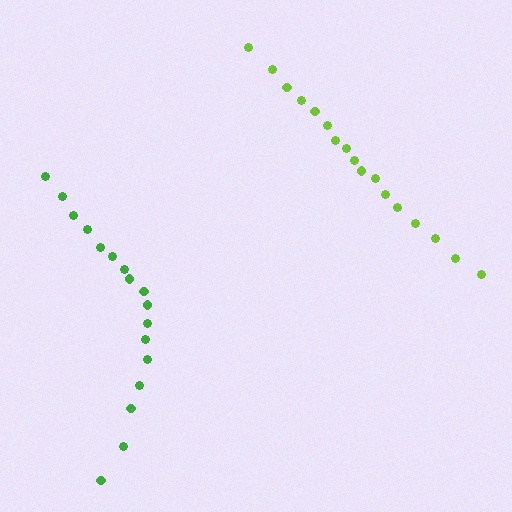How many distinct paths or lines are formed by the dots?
There are 2 distinct paths.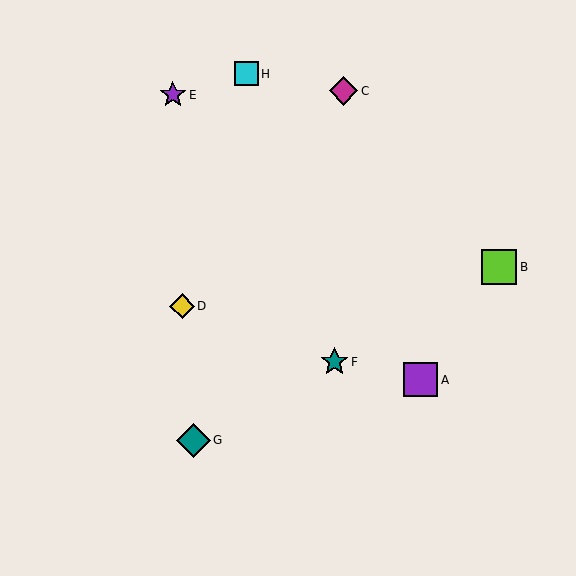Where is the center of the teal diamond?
The center of the teal diamond is at (194, 440).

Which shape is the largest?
The lime square (labeled B) is the largest.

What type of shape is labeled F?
Shape F is a teal star.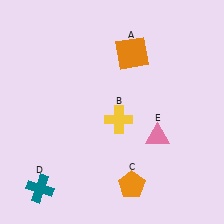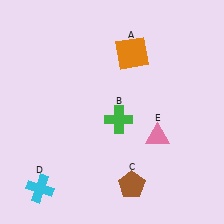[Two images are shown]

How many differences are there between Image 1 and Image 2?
There are 3 differences between the two images.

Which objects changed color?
B changed from yellow to green. C changed from orange to brown. D changed from teal to cyan.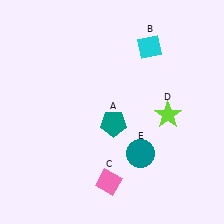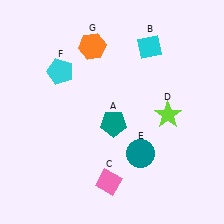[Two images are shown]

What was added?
A cyan pentagon (F), an orange hexagon (G) were added in Image 2.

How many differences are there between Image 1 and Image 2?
There are 2 differences between the two images.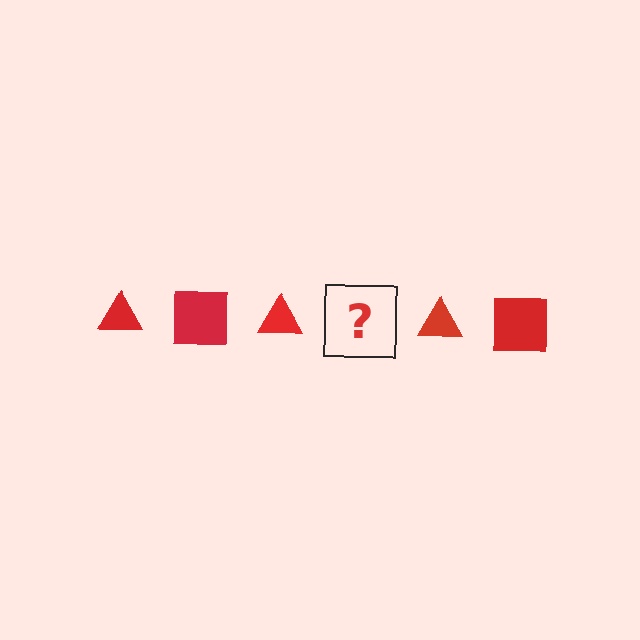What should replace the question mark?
The question mark should be replaced with a red square.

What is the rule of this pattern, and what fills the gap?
The rule is that the pattern cycles through triangle, square shapes in red. The gap should be filled with a red square.